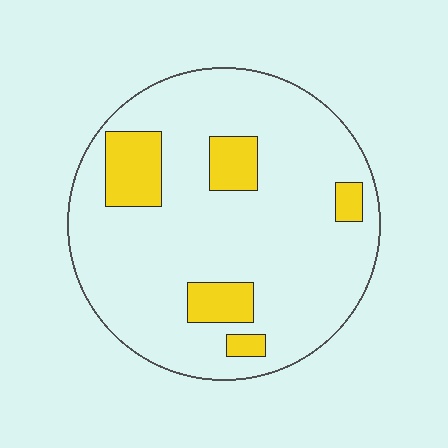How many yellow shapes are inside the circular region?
5.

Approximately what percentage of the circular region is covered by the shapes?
Approximately 15%.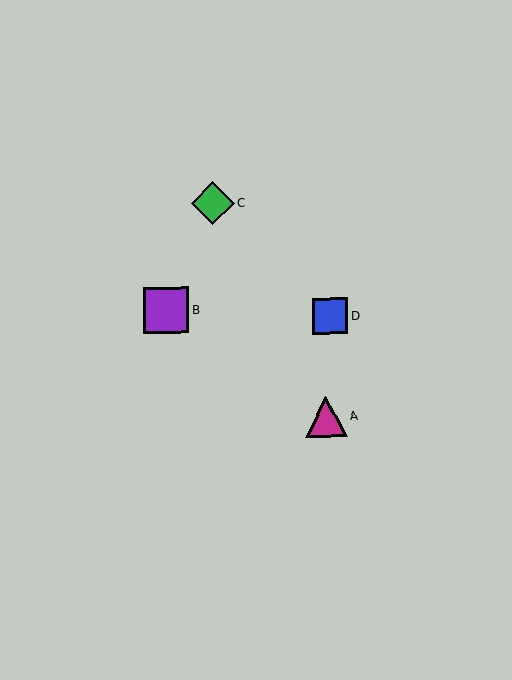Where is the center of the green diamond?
The center of the green diamond is at (213, 204).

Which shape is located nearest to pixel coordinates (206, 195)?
The green diamond (labeled C) at (213, 204) is nearest to that location.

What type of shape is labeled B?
Shape B is a purple square.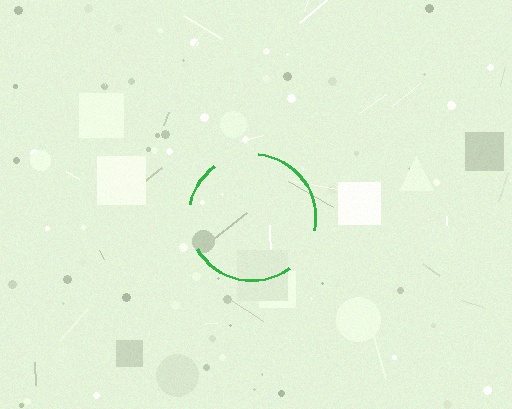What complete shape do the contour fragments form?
The contour fragments form a circle.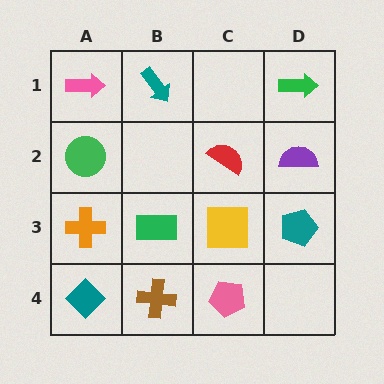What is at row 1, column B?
A teal arrow.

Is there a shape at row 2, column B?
No, that cell is empty.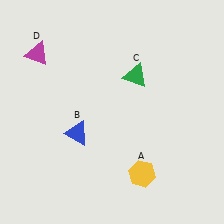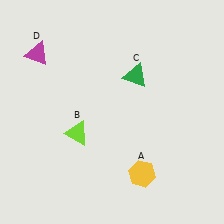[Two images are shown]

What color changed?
The triangle (B) changed from blue in Image 1 to lime in Image 2.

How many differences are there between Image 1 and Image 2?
There is 1 difference between the two images.